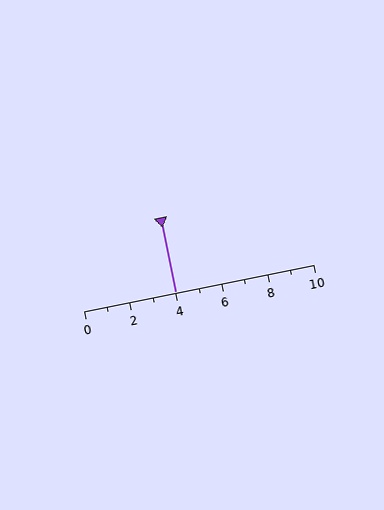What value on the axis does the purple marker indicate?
The marker indicates approximately 4.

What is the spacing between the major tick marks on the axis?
The major ticks are spaced 2 apart.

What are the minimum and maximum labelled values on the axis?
The axis runs from 0 to 10.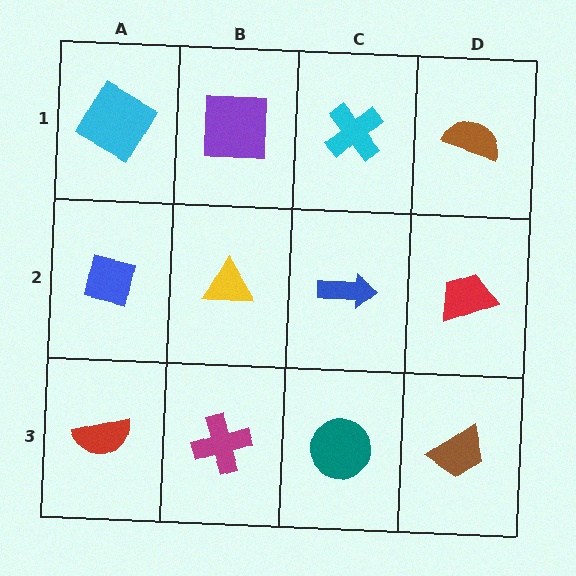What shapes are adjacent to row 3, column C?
A blue arrow (row 2, column C), a magenta cross (row 3, column B), a brown trapezoid (row 3, column D).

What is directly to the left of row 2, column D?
A blue arrow.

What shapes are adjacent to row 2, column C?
A cyan cross (row 1, column C), a teal circle (row 3, column C), a yellow triangle (row 2, column B), a red trapezoid (row 2, column D).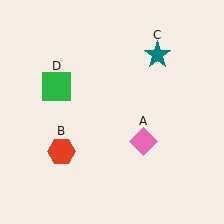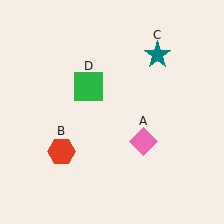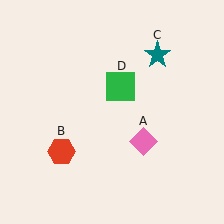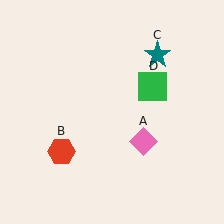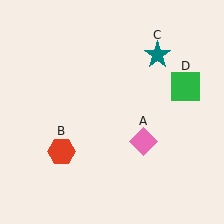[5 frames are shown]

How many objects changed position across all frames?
1 object changed position: green square (object D).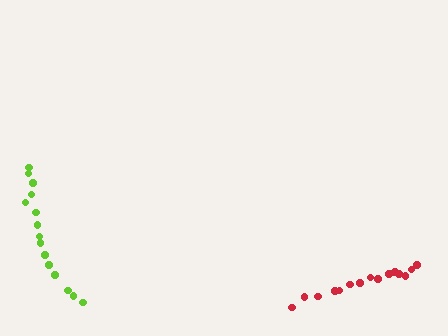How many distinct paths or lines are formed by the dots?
There are 2 distinct paths.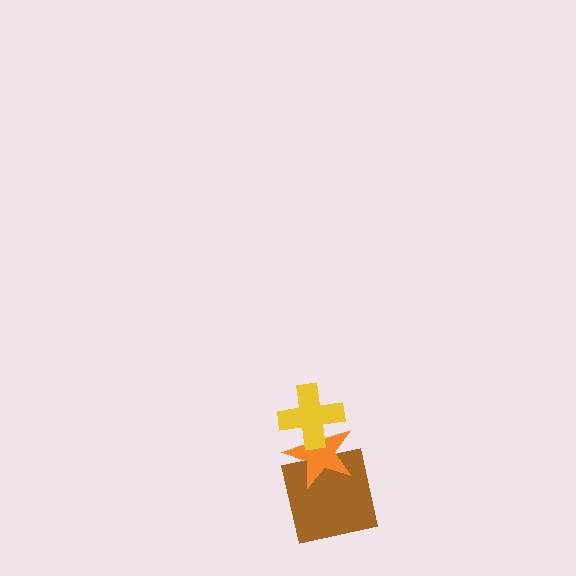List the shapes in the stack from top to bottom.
From top to bottom: the yellow cross, the orange star, the brown square.